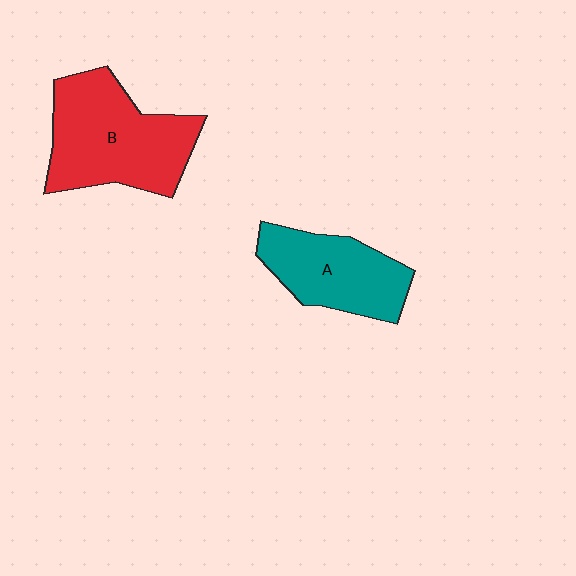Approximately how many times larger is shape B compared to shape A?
Approximately 1.4 times.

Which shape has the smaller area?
Shape A (teal).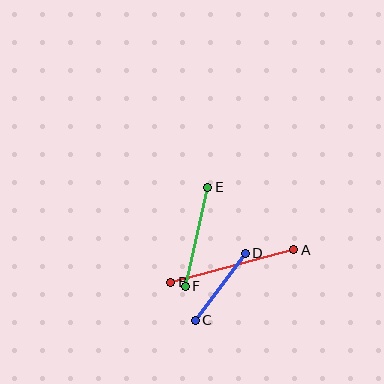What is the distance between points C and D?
The distance is approximately 84 pixels.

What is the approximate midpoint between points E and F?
The midpoint is at approximately (197, 237) pixels.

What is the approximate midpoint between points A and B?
The midpoint is at approximately (232, 266) pixels.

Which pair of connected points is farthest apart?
Points A and B are farthest apart.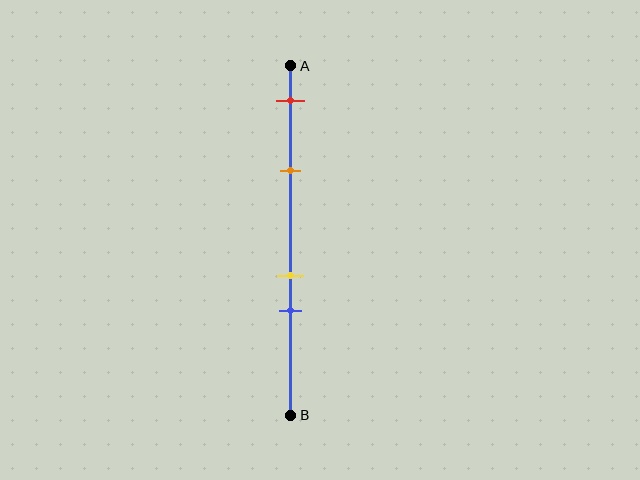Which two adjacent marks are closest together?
The yellow and blue marks are the closest adjacent pair.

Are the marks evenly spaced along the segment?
No, the marks are not evenly spaced.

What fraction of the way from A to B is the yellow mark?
The yellow mark is approximately 60% (0.6) of the way from A to B.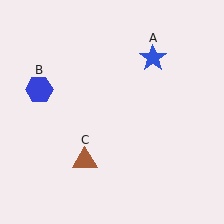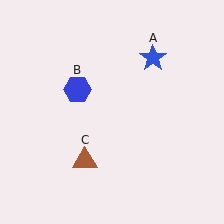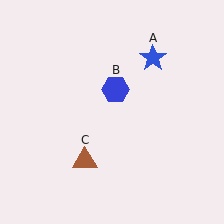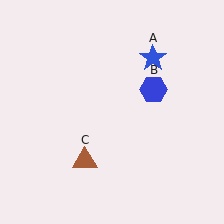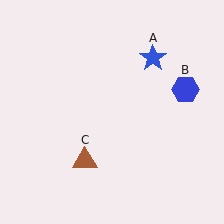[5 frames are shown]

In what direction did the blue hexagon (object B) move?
The blue hexagon (object B) moved right.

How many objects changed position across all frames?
1 object changed position: blue hexagon (object B).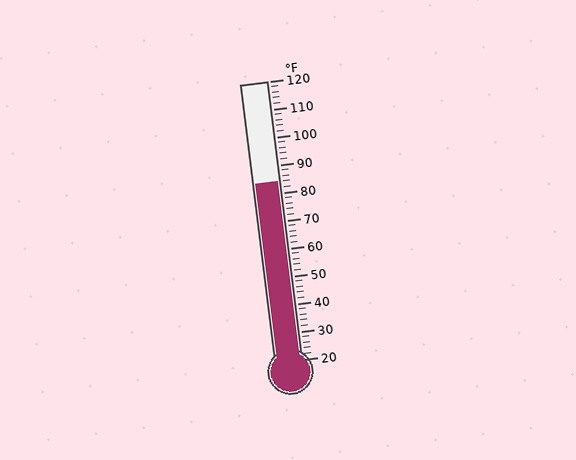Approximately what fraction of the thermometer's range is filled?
The thermometer is filled to approximately 65% of its range.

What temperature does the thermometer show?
The thermometer shows approximately 84°F.